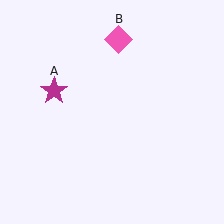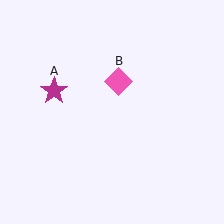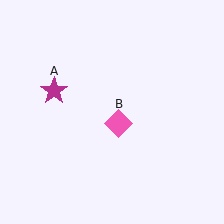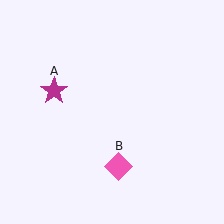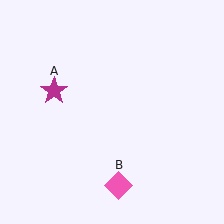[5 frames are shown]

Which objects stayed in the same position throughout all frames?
Magenta star (object A) remained stationary.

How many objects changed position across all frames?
1 object changed position: pink diamond (object B).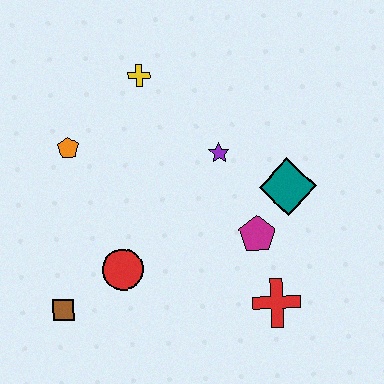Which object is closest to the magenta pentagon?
The teal diamond is closest to the magenta pentagon.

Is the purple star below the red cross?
No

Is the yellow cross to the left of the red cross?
Yes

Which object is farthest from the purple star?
The brown square is farthest from the purple star.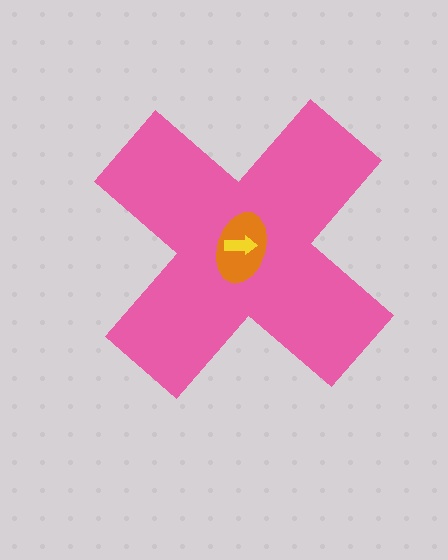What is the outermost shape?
The pink cross.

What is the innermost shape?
The yellow arrow.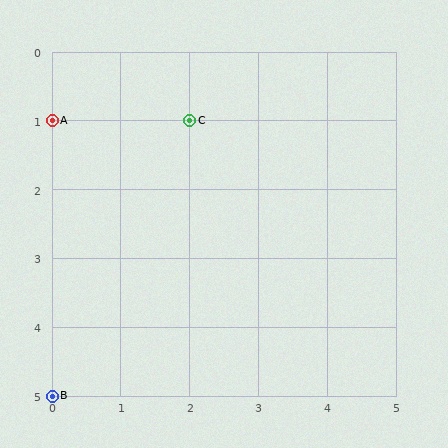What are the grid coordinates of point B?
Point B is at grid coordinates (0, 5).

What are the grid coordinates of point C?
Point C is at grid coordinates (2, 1).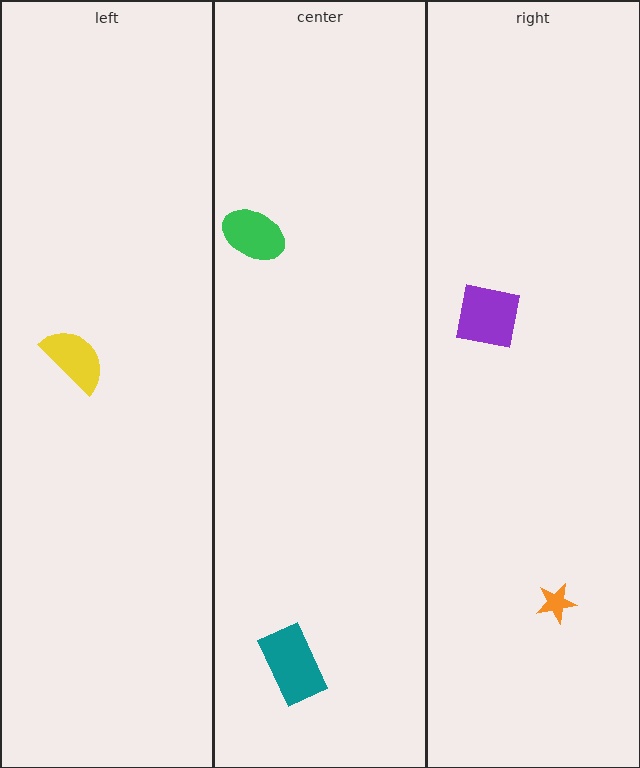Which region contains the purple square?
The right region.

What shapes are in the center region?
The teal rectangle, the green ellipse.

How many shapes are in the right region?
2.